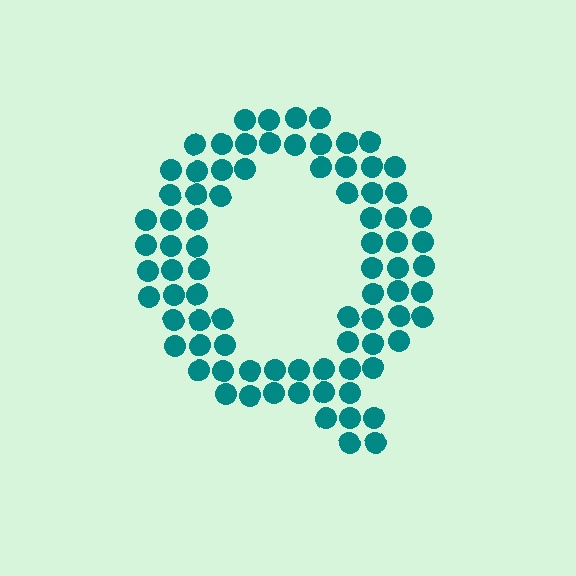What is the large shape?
The large shape is the letter Q.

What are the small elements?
The small elements are circles.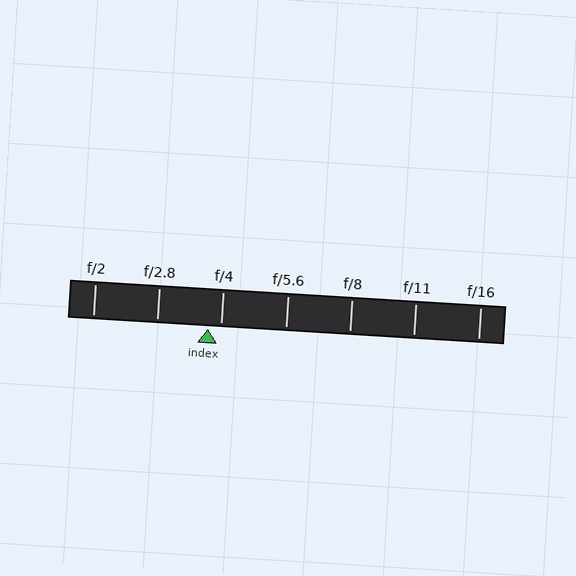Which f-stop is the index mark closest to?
The index mark is closest to f/4.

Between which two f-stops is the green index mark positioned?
The index mark is between f/2.8 and f/4.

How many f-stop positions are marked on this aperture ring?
There are 7 f-stop positions marked.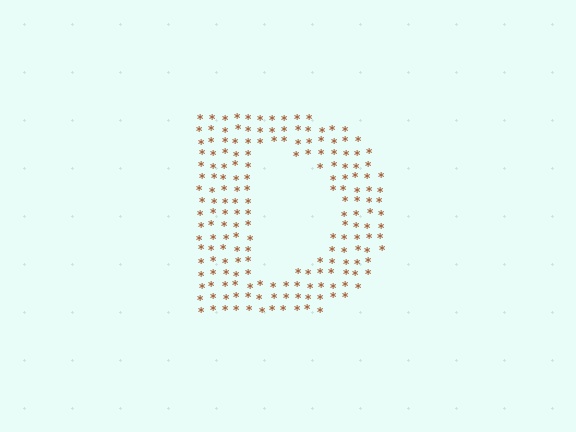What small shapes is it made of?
It is made of small asterisks.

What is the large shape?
The large shape is the letter D.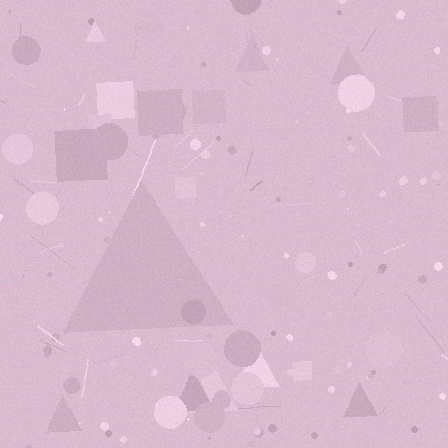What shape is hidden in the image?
A triangle is hidden in the image.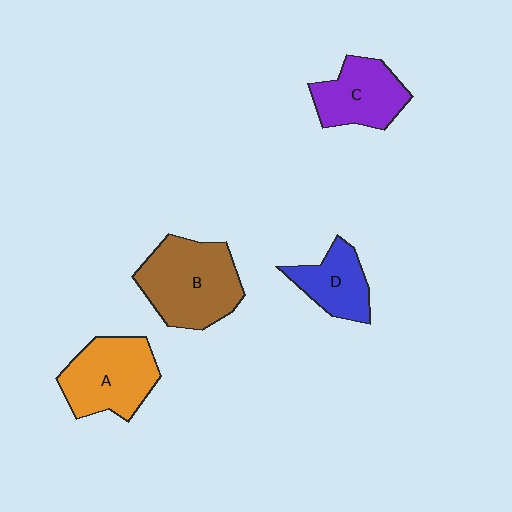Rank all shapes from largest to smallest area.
From largest to smallest: B (brown), A (orange), C (purple), D (blue).